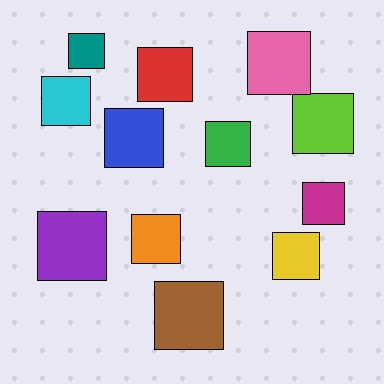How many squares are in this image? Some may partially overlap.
There are 12 squares.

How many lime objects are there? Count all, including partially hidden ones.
There is 1 lime object.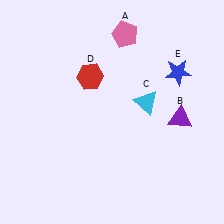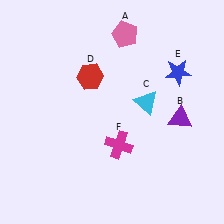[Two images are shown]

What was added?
A magenta cross (F) was added in Image 2.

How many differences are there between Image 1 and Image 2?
There is 1 difference between the two images.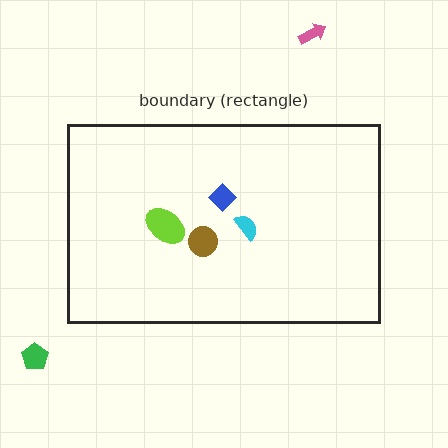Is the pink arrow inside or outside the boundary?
Outside.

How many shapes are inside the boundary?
4 inside, 2 outside.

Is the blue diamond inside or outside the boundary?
Inside.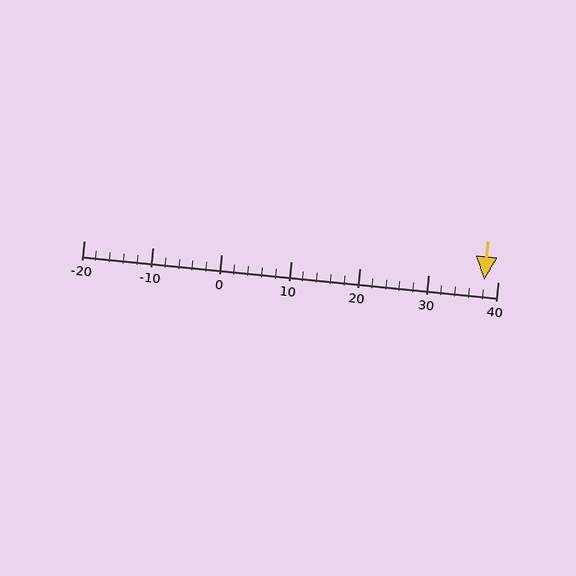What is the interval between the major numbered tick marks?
The major tick marks are spaced 10 units apart.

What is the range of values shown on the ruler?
The ruler shows values from -20 to 40.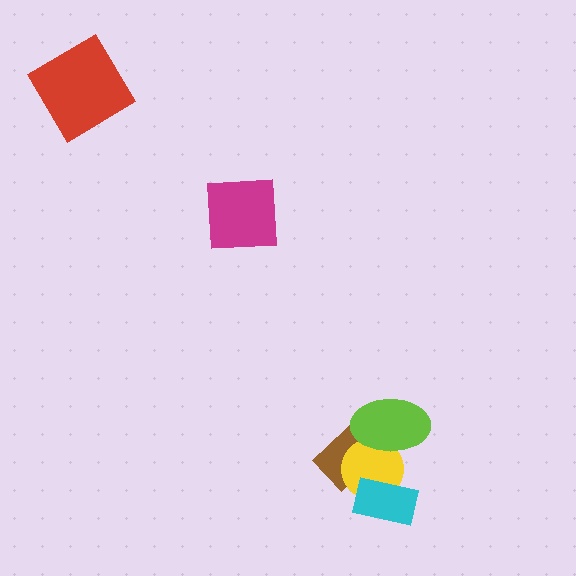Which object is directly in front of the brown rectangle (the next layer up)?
The yellow circle is directly in front of the brown rectangle.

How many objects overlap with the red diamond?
0 objects overlap with the red diamond.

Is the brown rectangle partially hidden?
Yes, it is partially covered by another shape.